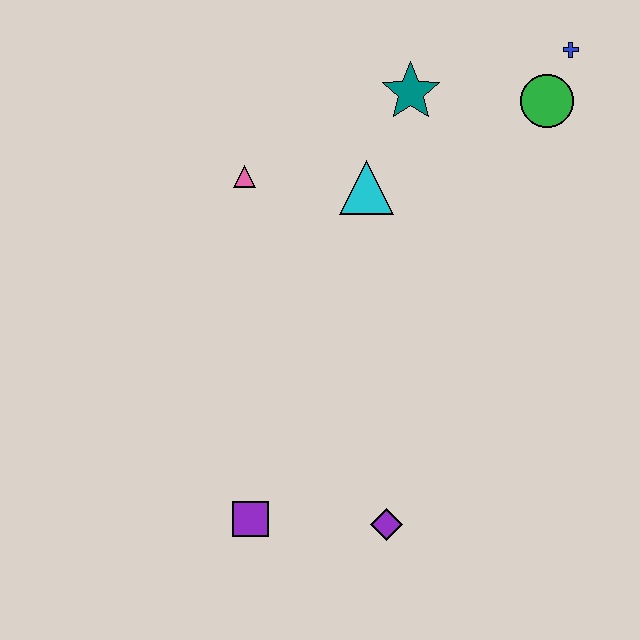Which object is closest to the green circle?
The blue cross is closest to the green circle.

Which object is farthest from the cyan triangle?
The purple square is farthest from the cyan triangle.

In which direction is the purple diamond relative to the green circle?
The purple diamond is below the green circle.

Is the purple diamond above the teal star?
No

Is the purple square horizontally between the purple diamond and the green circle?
No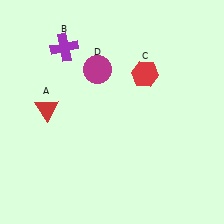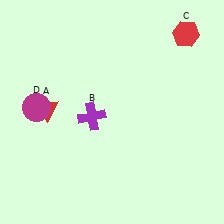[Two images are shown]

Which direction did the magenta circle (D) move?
The magenta circle (D) moved left.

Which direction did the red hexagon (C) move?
The red hexagon (C) moved right.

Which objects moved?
The objects that moved are: the purple cross (B), the red hexagon (C), the magenta circle (D).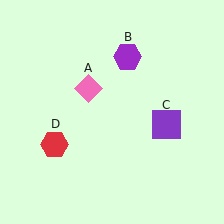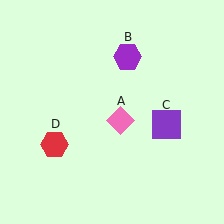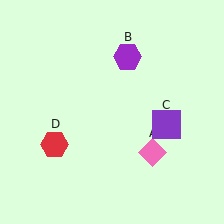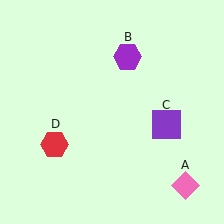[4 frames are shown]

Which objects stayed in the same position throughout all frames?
Purple hexagon (object B) and purple square (object C) and red hexagon (object D) remained stationary.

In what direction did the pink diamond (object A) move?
The pink diamond (object A) moved down and to the right.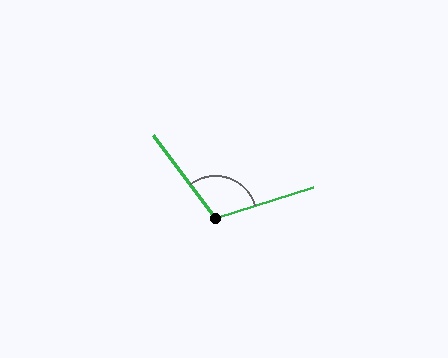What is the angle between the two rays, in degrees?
Approximately 109 degrees.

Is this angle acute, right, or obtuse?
It is obtuse.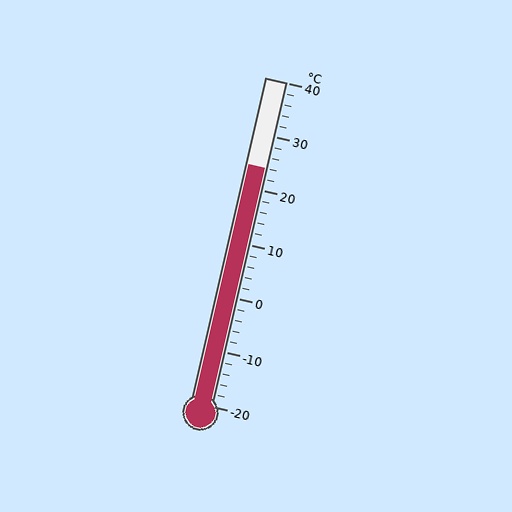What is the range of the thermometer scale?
The thermometer scale ranges from -20°C to 40°C.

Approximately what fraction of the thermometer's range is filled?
The thermometer is filled to approximately 75% of its range.